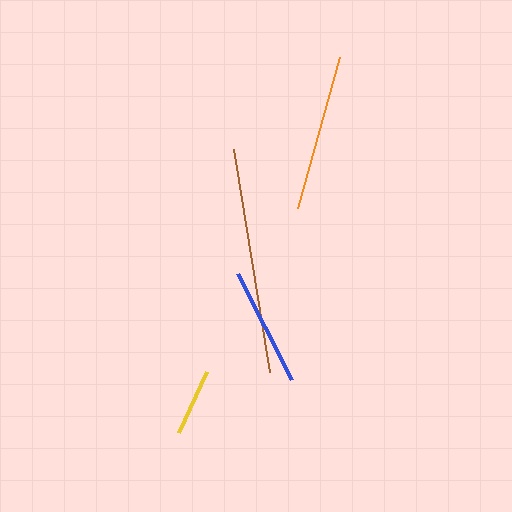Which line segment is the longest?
The brown line is the longest at approximately 226 pixels.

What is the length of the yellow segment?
The yellow segment is approximately 67 pixels long.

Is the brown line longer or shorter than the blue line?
The brown line is longer than the blue line.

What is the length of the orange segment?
The orange segment is approximately 156 pixels long.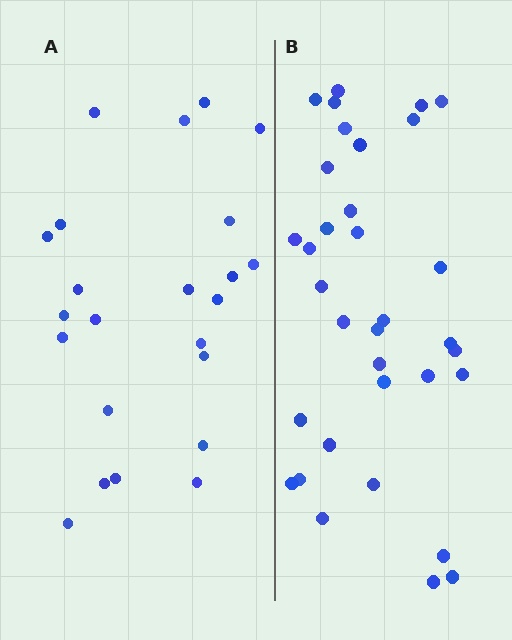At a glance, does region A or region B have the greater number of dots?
Region B (the right region) has more dots.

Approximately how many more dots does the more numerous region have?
Region B has roughly 12 or so more dots than region A.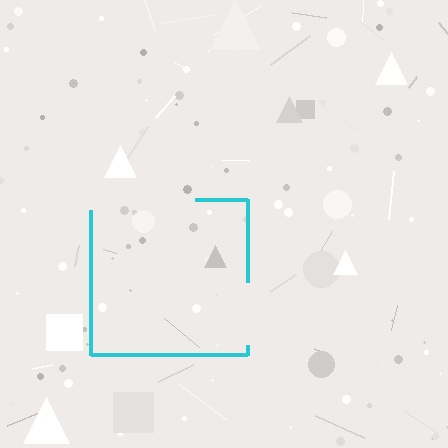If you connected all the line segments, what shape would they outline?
They would outline a square.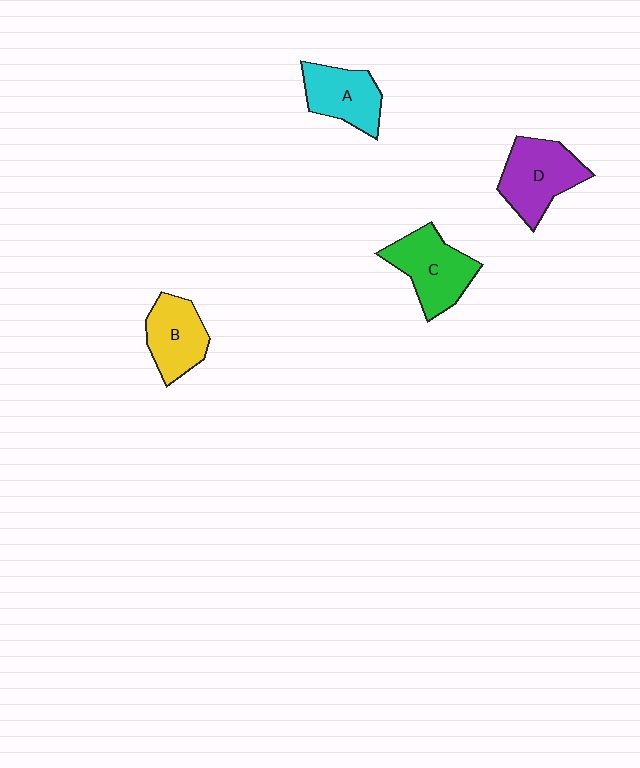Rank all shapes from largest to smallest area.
From largest to smallest: D (purple), C (green), A (cyan), B (yellow).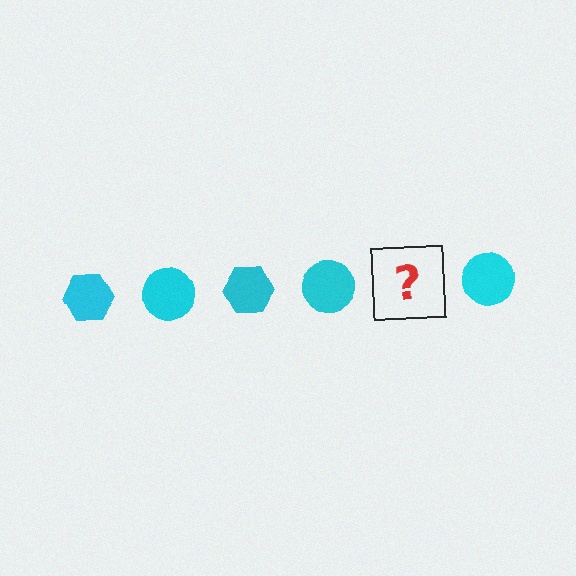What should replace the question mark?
The question mark should be replaced with a cyan hexagon.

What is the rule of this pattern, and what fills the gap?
The rule is that the pattern cycles through hexagon, circle shapes in cyan. The gap should be filled with a cyan hexagon.